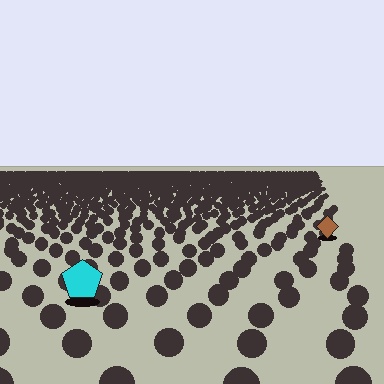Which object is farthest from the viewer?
The brown diamond is farthest from the viewer. It appears smaller and the ground texture around it is denser.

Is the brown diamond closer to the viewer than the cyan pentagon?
No. The cyan pentagon is closer — you can tell from the texture gradient: the ground texture is coarser near it.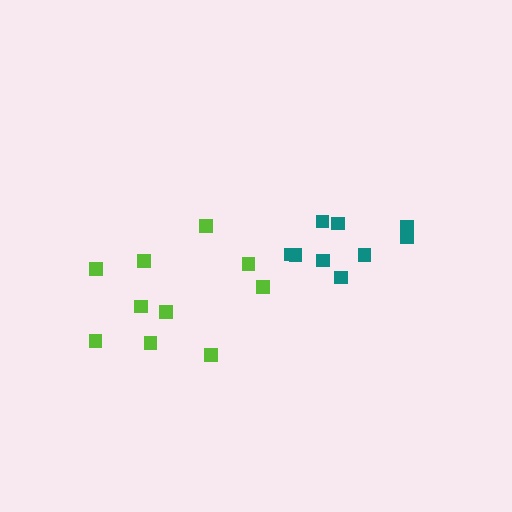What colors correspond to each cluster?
The clusters are colored: lime, teal.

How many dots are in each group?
Group 1: 10 dots, Group 2: 9 dots (19 total).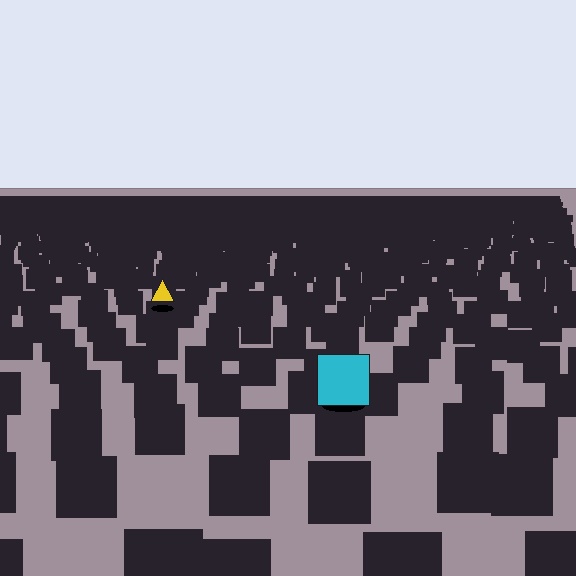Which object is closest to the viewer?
The cyan square is closest. The texture marks near it are larger and more spread out.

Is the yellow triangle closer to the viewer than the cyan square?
No. The cyan square is closer — you can tell from the texture gradient: the ground texture is coarser near it.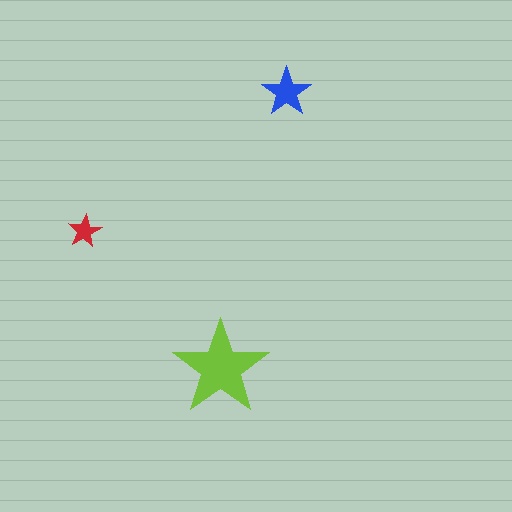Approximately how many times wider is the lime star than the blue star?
About 2 times wider.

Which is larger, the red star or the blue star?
The blue one.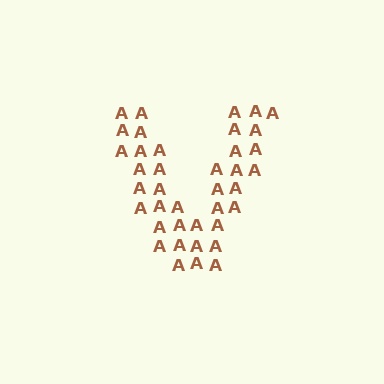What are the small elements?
The small elements are letter A's.